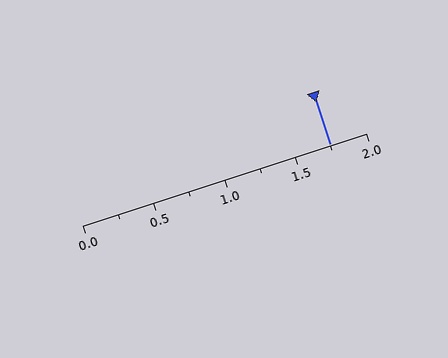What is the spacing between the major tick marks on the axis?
The major ticks are spaced 0.5 apart.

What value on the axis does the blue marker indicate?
The marker indicates approximately 1.75.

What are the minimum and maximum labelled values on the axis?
The axis runs from 0.0 to 2.0.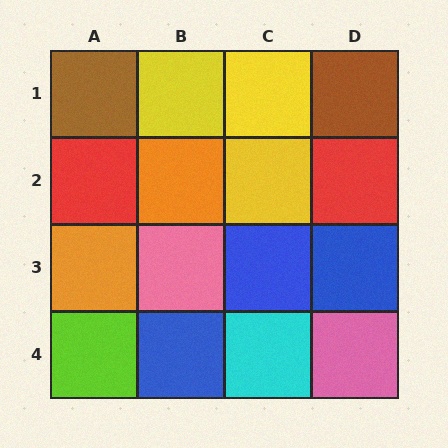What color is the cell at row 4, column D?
Pink.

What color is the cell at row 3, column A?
Orange.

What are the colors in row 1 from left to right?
Brown, yellow, yellow, brown.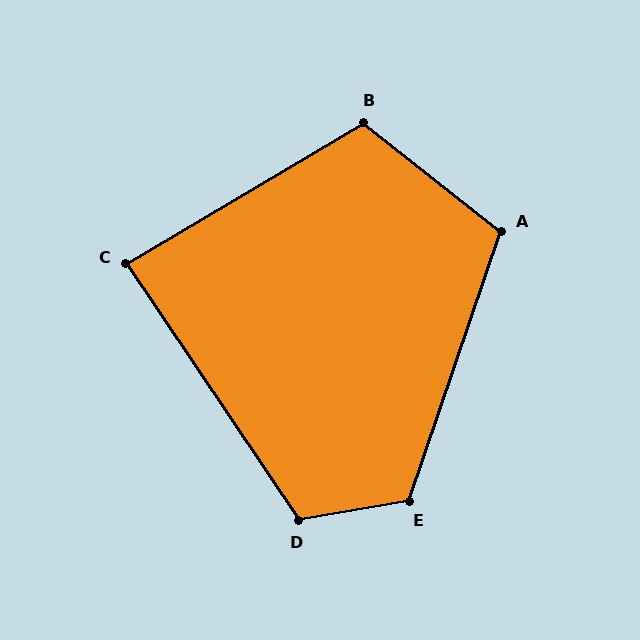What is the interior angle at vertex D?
Approximately 114 degrees (obtuse).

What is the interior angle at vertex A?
Approximately 109 degrees (obtuse).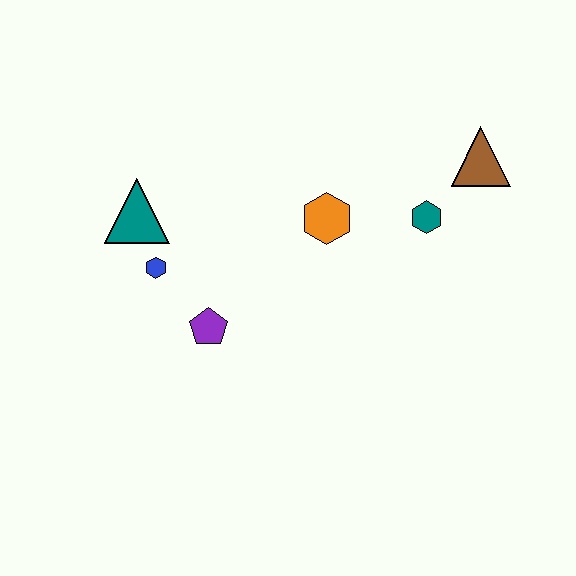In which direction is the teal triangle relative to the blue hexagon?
The teal triangle is above the blue hexagon.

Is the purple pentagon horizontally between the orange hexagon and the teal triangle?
Yes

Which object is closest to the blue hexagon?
The teal triangle is closest to the blue hexagon.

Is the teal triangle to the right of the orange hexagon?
No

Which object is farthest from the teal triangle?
The brown triangle is farthest from the teal triangle.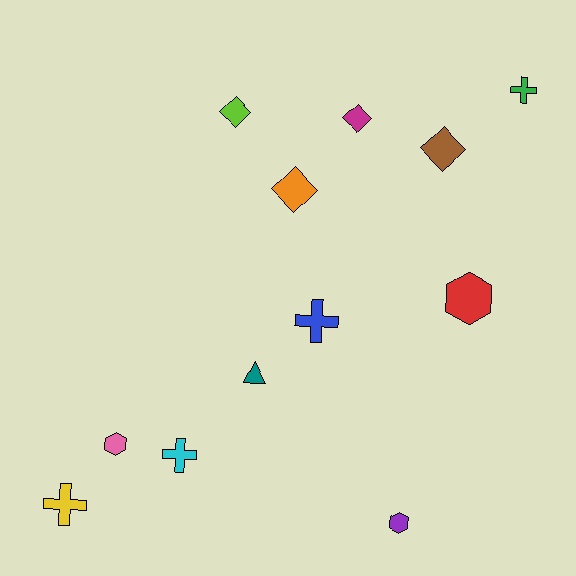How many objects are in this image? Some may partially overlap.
There are 12 objects.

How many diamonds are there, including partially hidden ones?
There are 4 diamonds.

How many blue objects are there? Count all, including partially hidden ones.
There is 1 blue object.